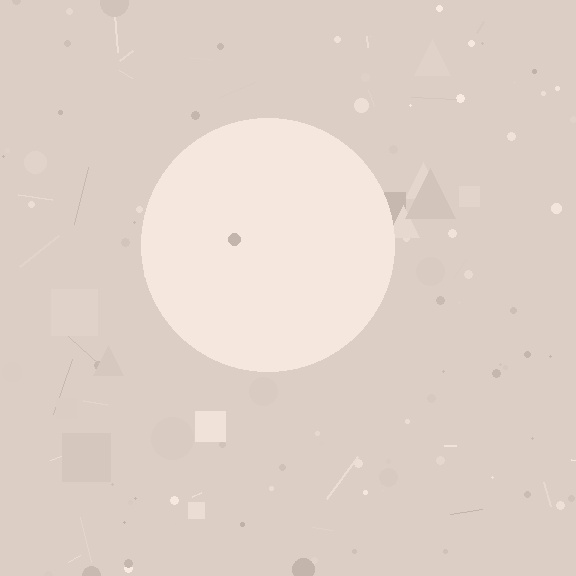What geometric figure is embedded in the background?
A circle is embedded in the background.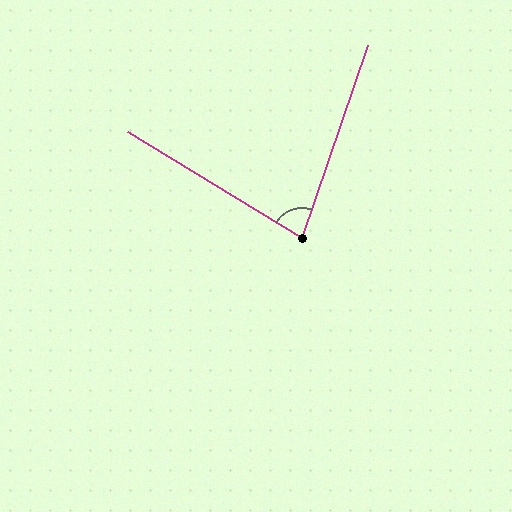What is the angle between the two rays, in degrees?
Approximately 77 degrees.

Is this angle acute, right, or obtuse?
It is acute.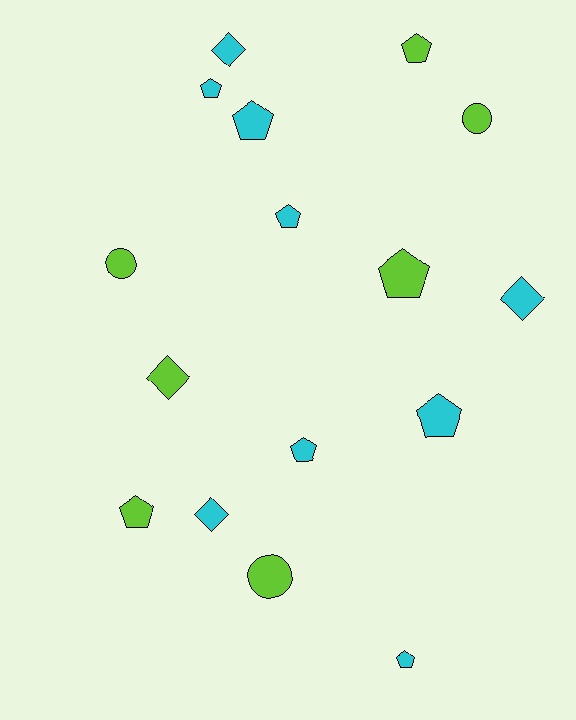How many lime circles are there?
There are 3 lime circles.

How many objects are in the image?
There are 16 objects.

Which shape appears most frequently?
Pentagon, with 9 objects.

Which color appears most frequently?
Cyan, with 9 objects.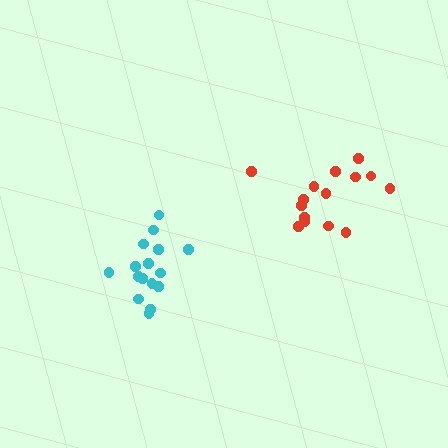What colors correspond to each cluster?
The clusters are colored: cyan, red.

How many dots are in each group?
Group 1: 16 dots, Group 2: 15 dots (31 total).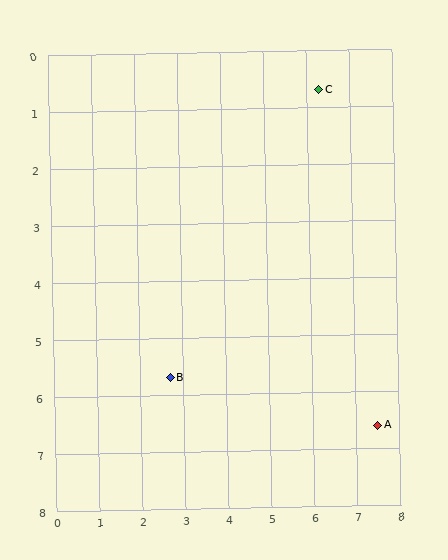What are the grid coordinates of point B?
Point B is at approximately (2.7, 5.7).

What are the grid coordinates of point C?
Point C is at approximately (6.3, 0.7).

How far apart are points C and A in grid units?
Points C and A are about 6.0 grid units apart.